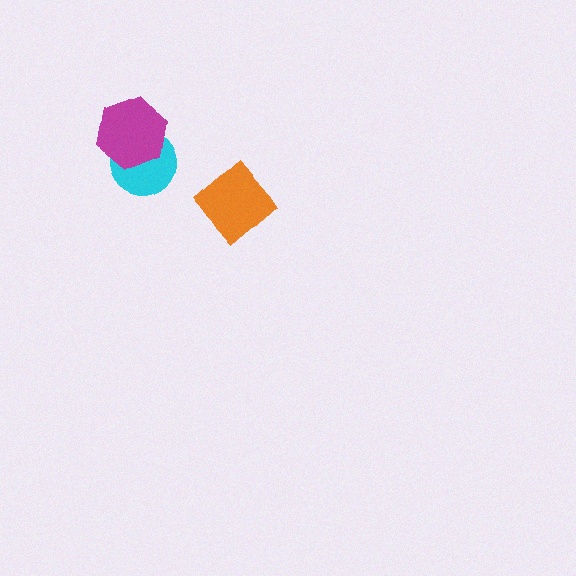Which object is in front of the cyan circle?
The magenta hexagon is in front of the cyan circle.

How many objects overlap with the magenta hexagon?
1 object overlaps with the magenta hexagon.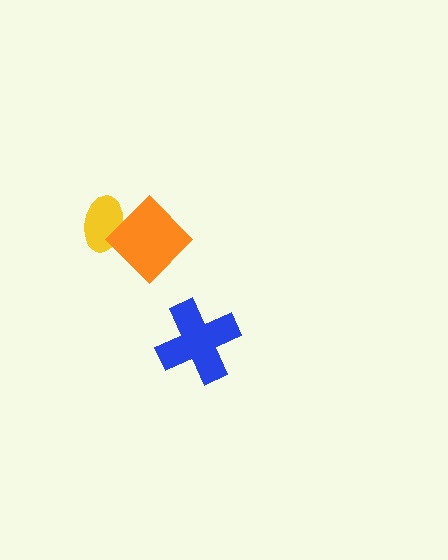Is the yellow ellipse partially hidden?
Yes, it is partially covered by another shape.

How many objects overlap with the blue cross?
0 objects overlap with the blue cross.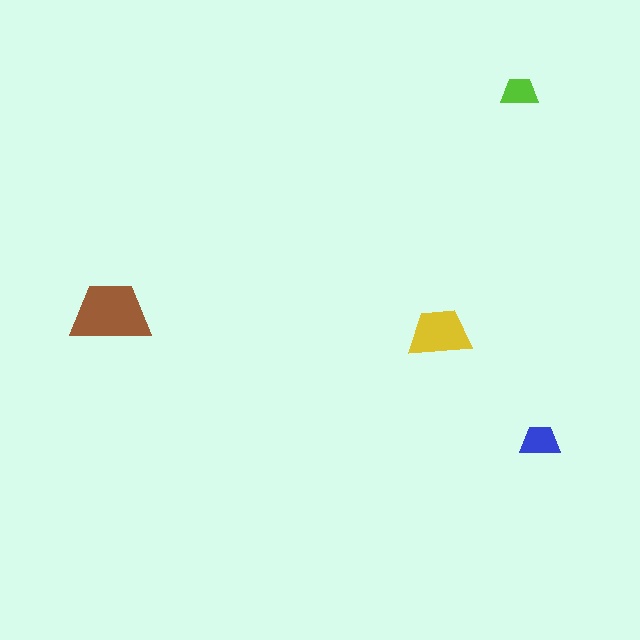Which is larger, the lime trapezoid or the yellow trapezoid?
The yellow one.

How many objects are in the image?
There are 4 objects in the image.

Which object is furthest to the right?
The blue trapezoid is rightmost.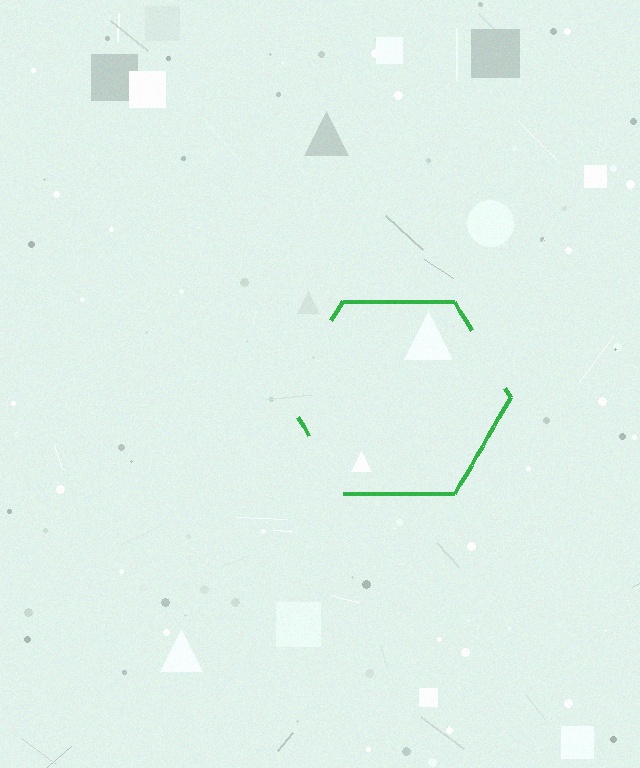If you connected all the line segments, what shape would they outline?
They would outline a hexagon.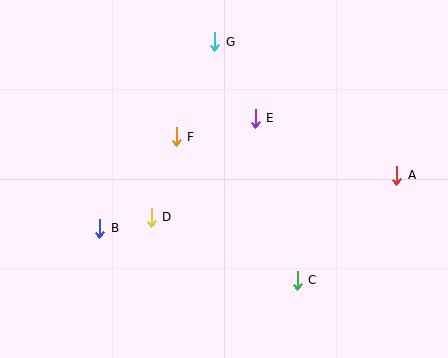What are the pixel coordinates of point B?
Point B is at (100, 228).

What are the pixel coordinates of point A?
Point A is at (397, 175).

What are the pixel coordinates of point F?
Point F is at (176, 137).